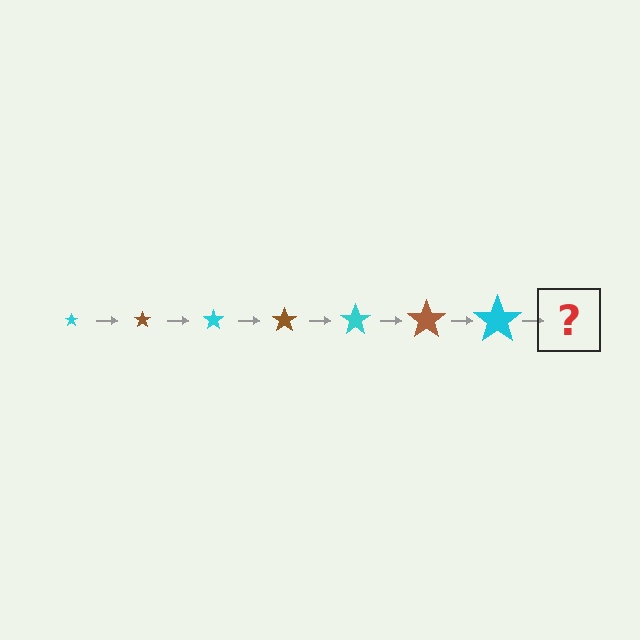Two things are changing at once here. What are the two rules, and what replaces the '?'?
The two rules are that the star grows larger each step and the color cycles through cyan and brown. The '?' should be a brown star, larger than the previous one.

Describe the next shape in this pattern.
It should be a brown star, larger than the previous one.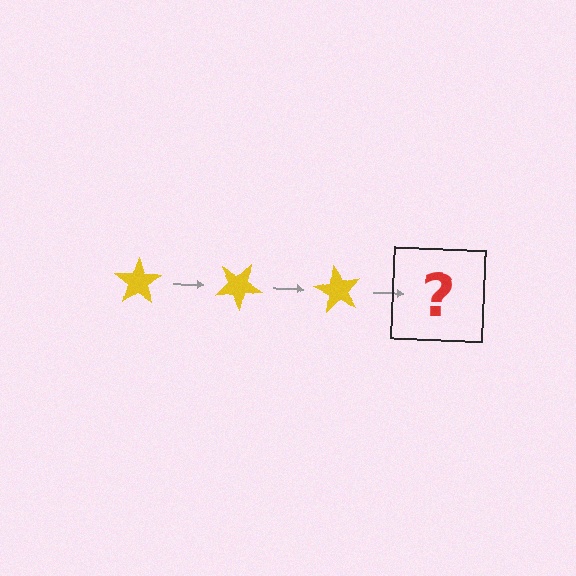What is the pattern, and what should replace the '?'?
The pattern is that the star rotates 30 degrees each step. The '?' should be a yellow star rotated 90 degrees.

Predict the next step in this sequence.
The next step is a yellow star rotated 90 degrees.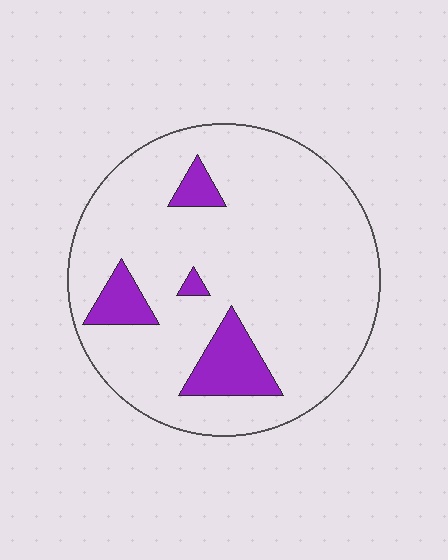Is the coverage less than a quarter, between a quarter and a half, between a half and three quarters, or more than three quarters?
Less than a quarter.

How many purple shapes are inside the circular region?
4.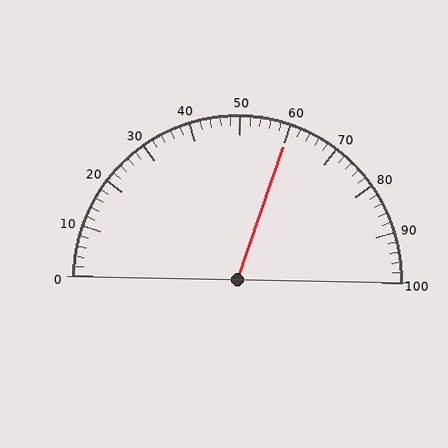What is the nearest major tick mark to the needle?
The nearest major tick mark is 60.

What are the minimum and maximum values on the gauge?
The gauge ranges from 0 to 100.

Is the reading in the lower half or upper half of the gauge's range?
The reading is in the upper half of the range (0 to 100).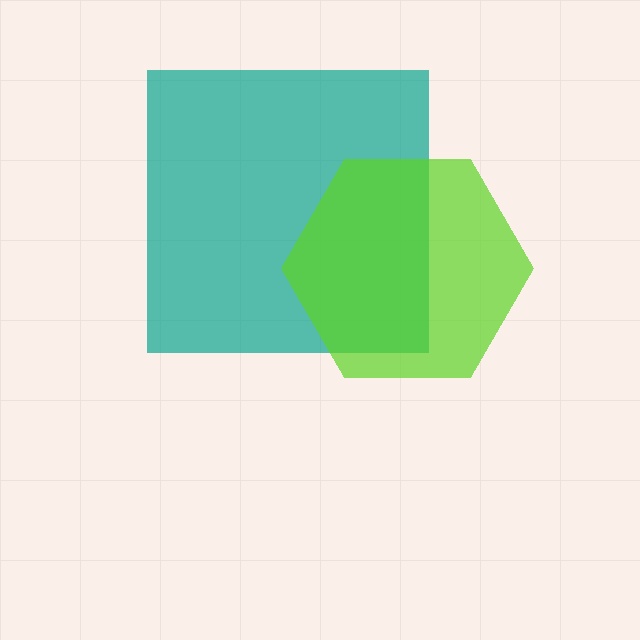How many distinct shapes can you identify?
There are 2 distinct shapes: a teal square, a lime hexagon.